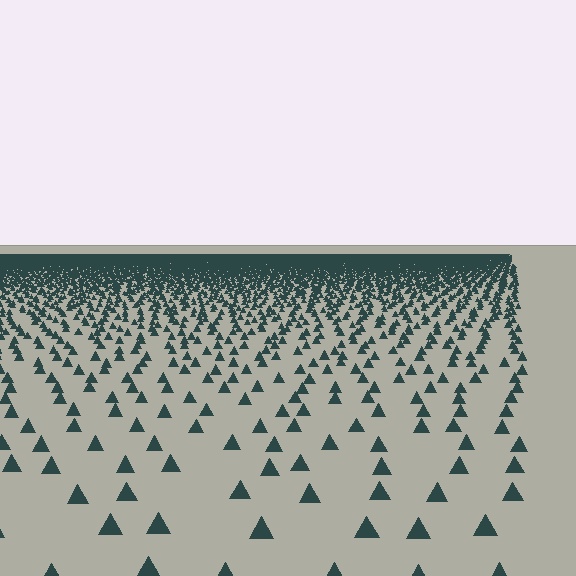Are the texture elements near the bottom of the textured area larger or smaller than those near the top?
Larger. Near the bottom, elements are closer to the viewer and appear at a bigger on-screen size.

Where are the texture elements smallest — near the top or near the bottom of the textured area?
Near the top.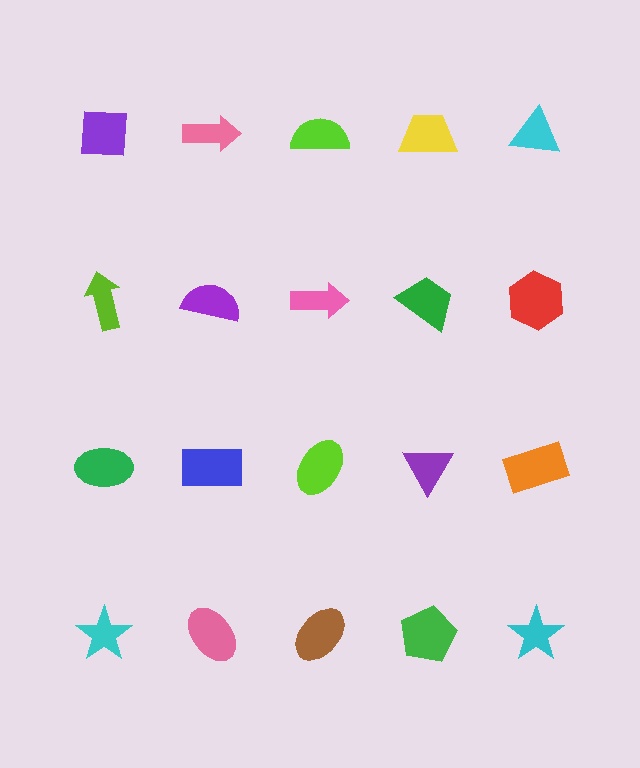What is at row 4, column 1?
A cyan star.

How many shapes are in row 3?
5 shapes.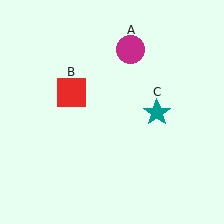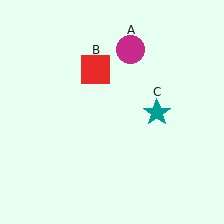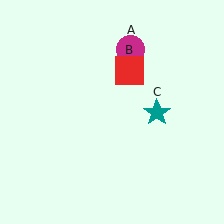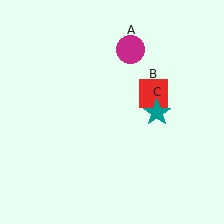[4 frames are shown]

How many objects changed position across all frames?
1 object changed position: red square (object B).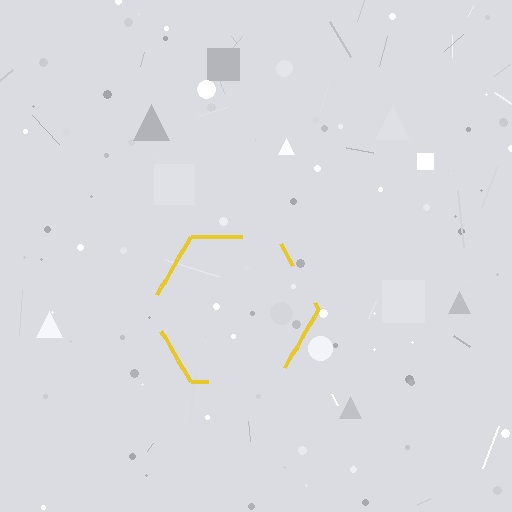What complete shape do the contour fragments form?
The contour fragments form a hexagon.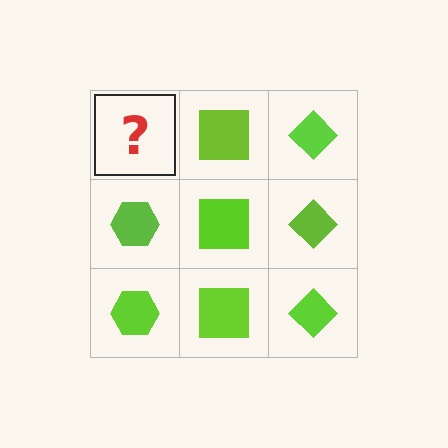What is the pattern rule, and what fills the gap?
The rule is that each column has a consistent shape. The gap should be filled with a lime hexagon.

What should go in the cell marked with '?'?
The missing cell should contain a lime hexagon.